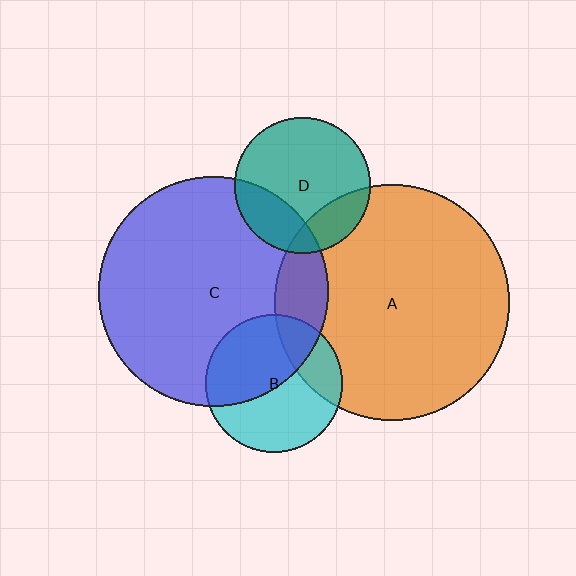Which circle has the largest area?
Circle A (orange).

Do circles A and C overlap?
Yes.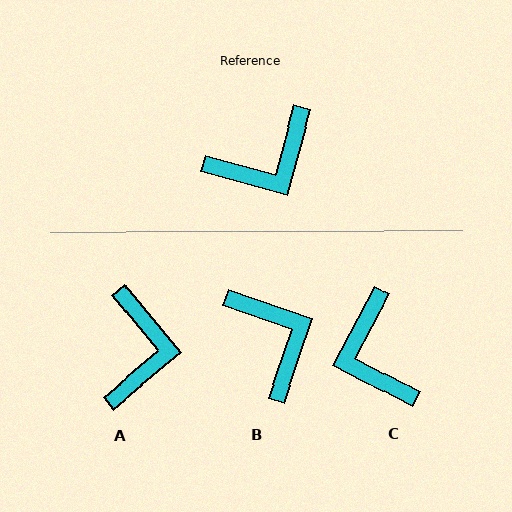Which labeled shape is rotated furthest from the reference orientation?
C, about 103 degrees away.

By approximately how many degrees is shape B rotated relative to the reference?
Approximately 86 degrees counter-clockwise.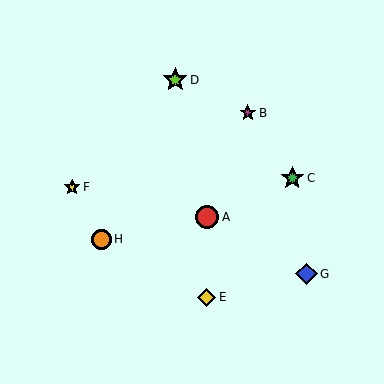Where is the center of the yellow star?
The center of the yellow star is at (72, 187).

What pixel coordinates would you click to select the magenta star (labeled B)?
Click at (248, 113) to select the magenta star B.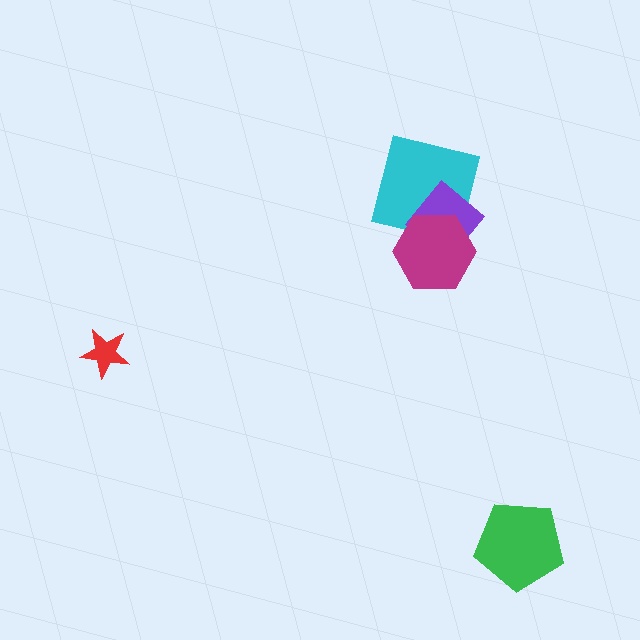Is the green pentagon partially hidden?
No, no other shape covers it.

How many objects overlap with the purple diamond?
2 objects overlap with the purple diamond.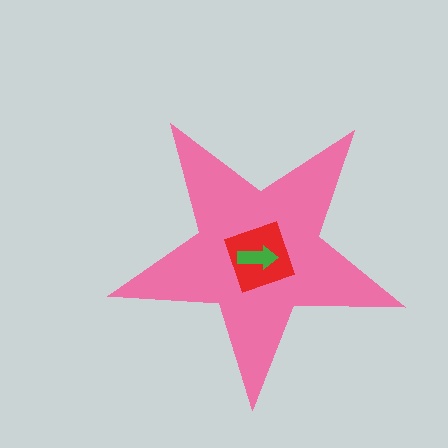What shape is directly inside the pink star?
The red diamond.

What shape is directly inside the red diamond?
The green arrow.